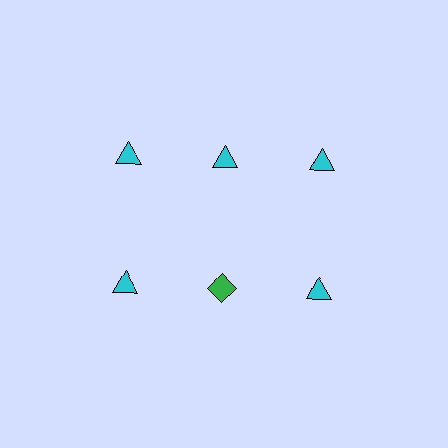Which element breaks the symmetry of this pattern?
The green diamond in the second row, second from left column breaks the symmetry. All other shapes are cyan triangles.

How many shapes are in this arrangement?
There are 6 shapes arranged in a grid pattern.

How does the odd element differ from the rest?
It differs in both color (green instead of cyan) and shape (diamond instead of triangle).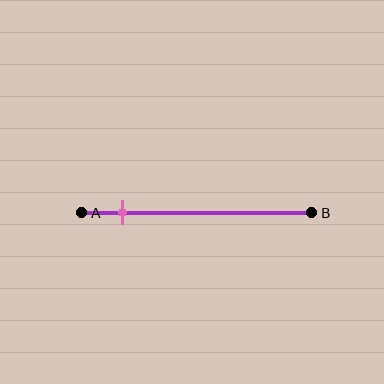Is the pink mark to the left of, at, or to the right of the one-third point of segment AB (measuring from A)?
The pink mark is to the left of the one-third point of segment AB.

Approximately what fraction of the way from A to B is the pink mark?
The pink mark is approximately 20% of the way from A to B.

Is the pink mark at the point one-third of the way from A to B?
No, the mark is at about 20% from A, not at the 33% one-third point.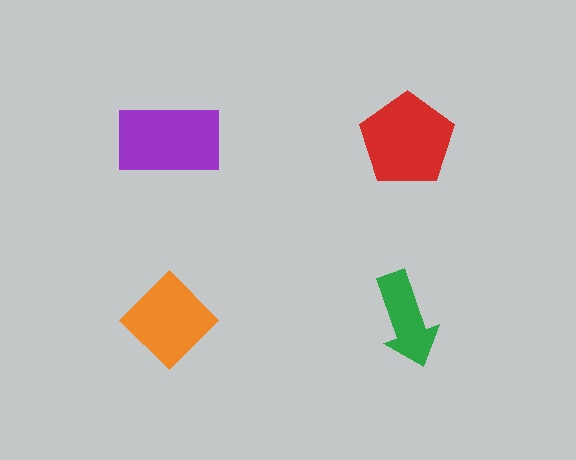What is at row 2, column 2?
A green arrow.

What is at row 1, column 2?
A red pentagon.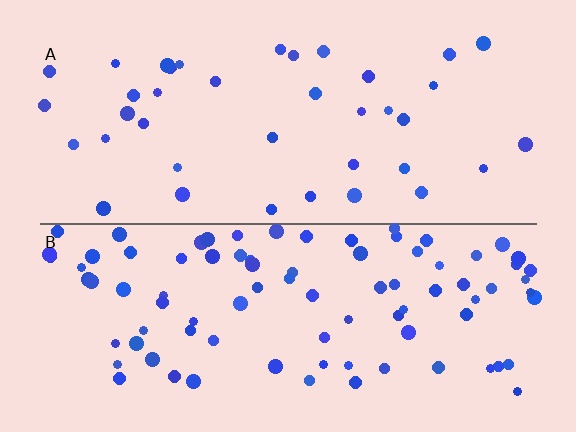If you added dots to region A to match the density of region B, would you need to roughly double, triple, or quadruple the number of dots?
Approximately double.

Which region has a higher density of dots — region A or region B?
B (the bottom).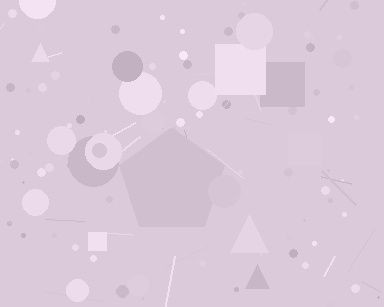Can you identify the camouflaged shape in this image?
The camouflaged shape is a pentagon.